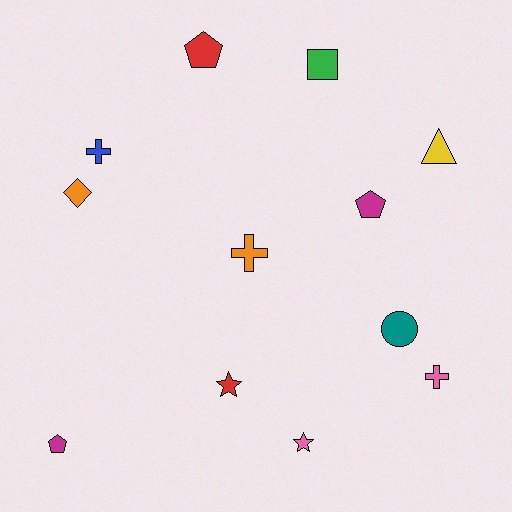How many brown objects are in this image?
There are no brown objects.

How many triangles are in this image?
There is 1 triangle.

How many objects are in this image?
There are 12 objects.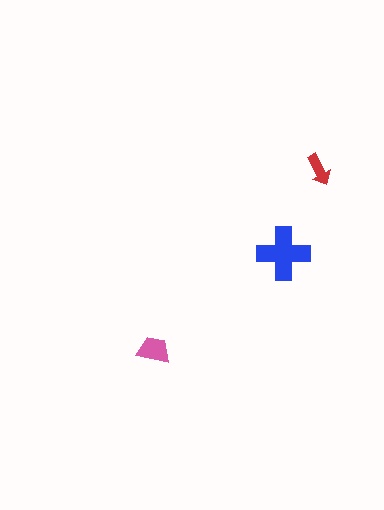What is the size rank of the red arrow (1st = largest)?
3rd.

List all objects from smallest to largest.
The red arrow, the pink trapezoid, the blue cross.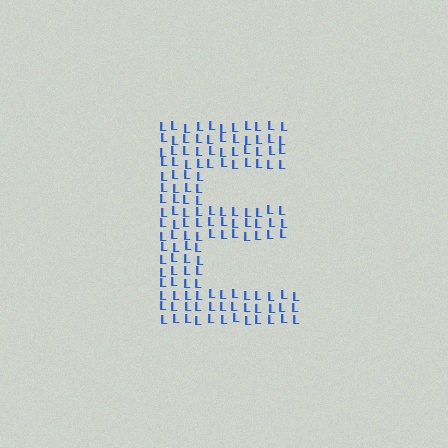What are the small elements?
The small elements are letter L's.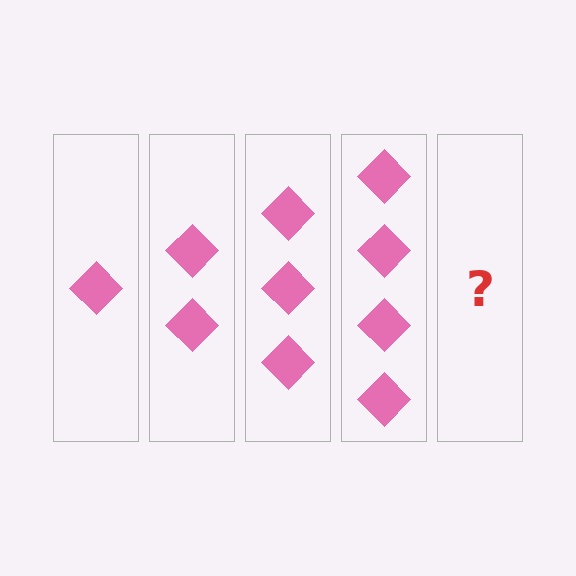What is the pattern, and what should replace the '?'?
The pattern is that each step adds one more diamond. The '?' should be 5 diamonds.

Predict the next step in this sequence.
The next step is 5 diamonds.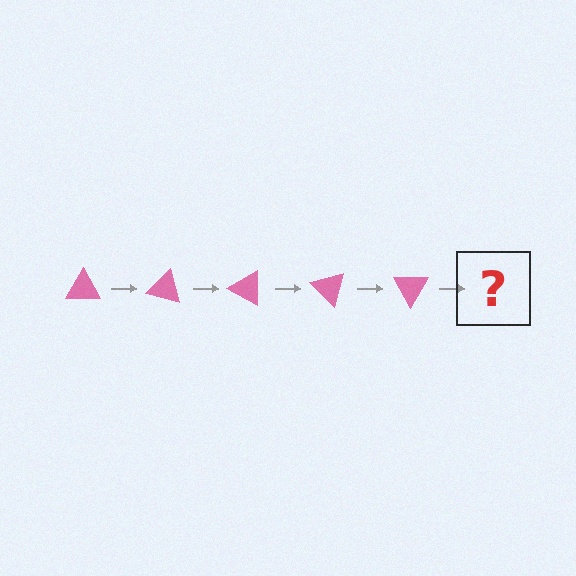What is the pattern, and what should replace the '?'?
The pattern is that the triangle rotates 15 degrees each step. The '?' should be a pink triangle rotated 75 degrees.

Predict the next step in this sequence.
The next step is a pink triangle rotated 75 degrees.